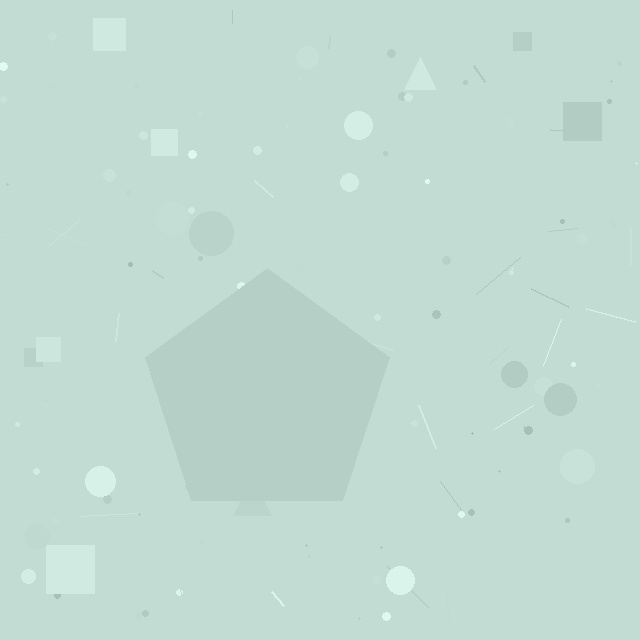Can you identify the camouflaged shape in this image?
The camouflaged shape is a pentagon.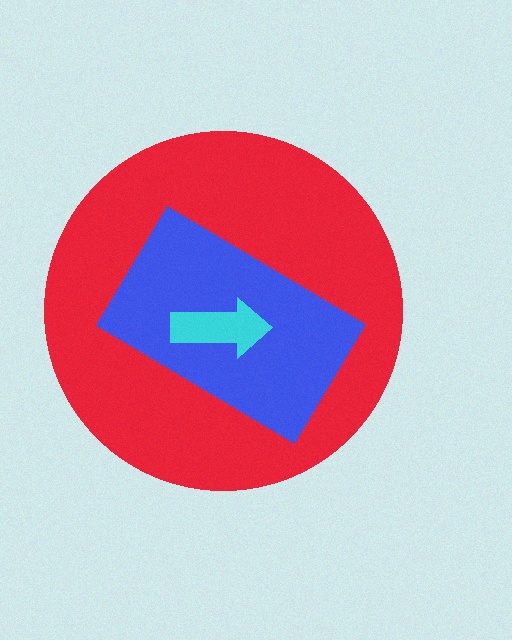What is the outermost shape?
The red circle.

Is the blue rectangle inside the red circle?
Yes.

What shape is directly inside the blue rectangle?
The cyan arrow.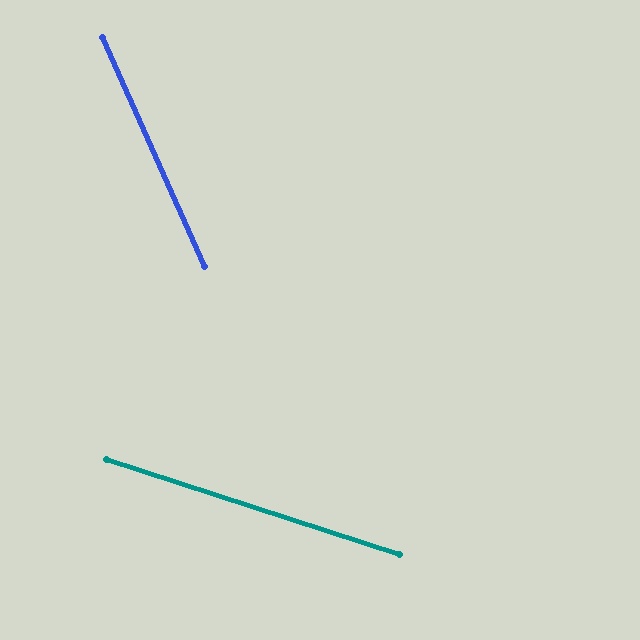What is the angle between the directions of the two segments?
Approximately 48 degrees.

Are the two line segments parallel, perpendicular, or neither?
Neither parallel nor perpendicular — they differ by about 48°.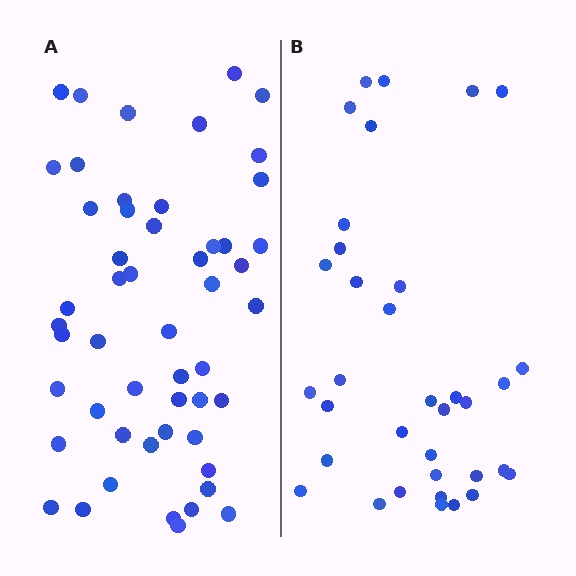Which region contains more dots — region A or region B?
Region A (the left region) has more dots.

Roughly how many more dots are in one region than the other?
Region A has approximately 15 more dots than region B.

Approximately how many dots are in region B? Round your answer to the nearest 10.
About 40 dots. (The exact count is 35, which rounds to 40.)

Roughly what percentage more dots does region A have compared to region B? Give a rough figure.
About 50% more.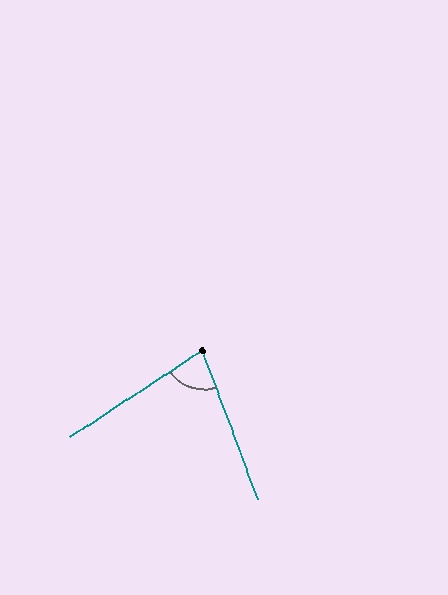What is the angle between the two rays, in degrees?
Approximately 77 degrees.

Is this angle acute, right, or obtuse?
It is acute.